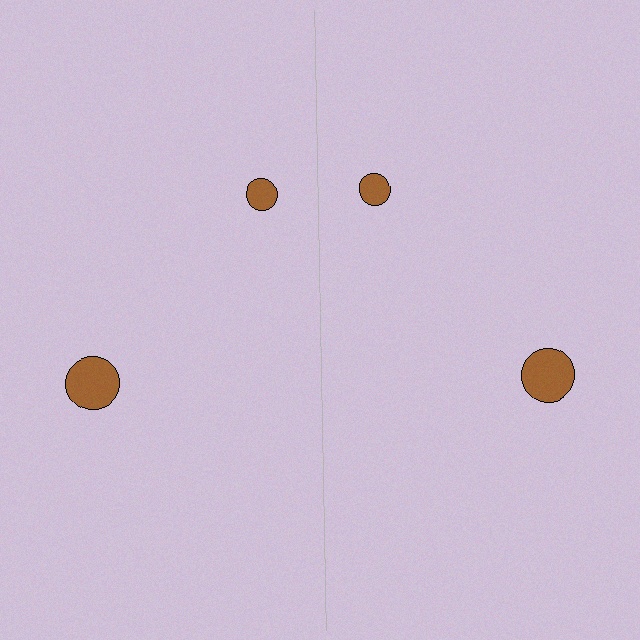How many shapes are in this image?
There are 4 shapes in this image.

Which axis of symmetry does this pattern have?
The pattern has a vertical axis of symmetry running through the center of the image.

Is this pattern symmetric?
Yes, this pattern has bilateral (reflection) symmetry.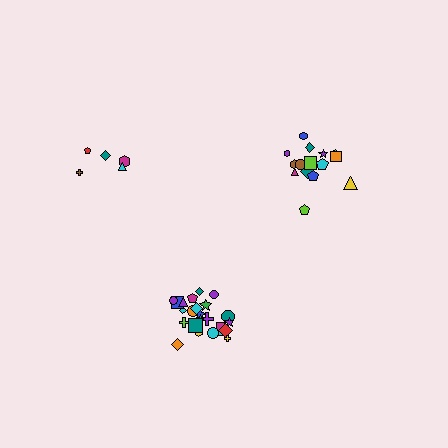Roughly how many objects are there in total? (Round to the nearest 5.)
Roughly 45 objects in total.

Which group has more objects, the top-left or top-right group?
The top-right group.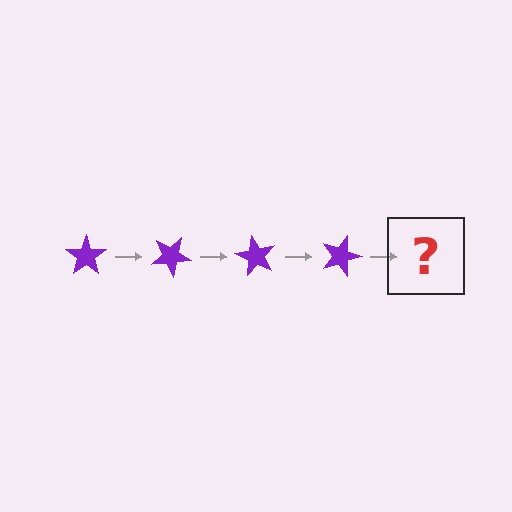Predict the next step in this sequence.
The next step is a purple star rotated 120 degrees.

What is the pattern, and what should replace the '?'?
The pattern is that the star rotates 30 degrees each step. The '?' should be a purple star rotated 120 degrees.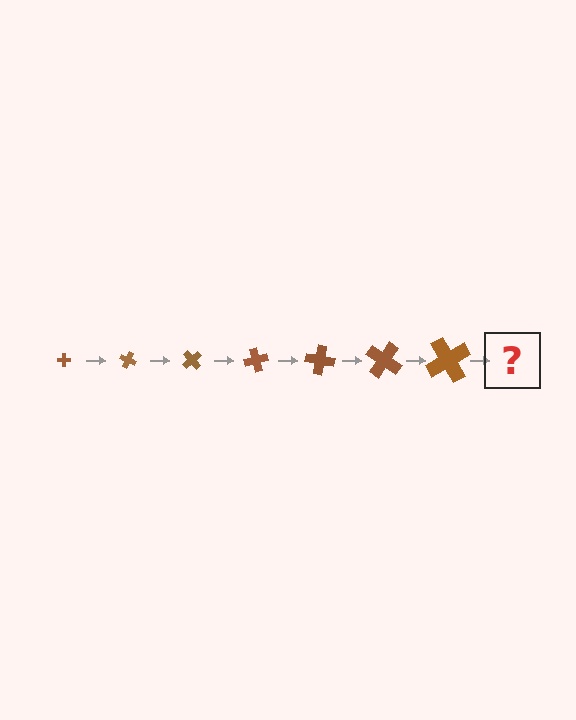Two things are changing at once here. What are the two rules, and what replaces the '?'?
The two rules are that the cross grows larger each step and it rotates 25 degrees each step. The '?' should be a cross, larger than the previous one and rotated 175 degrees from the start.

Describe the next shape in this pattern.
It should be a cross, larger than the previous one and rotated 175 degrees from the start.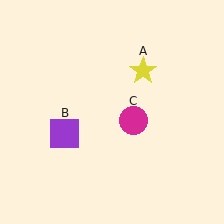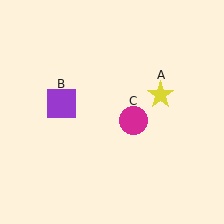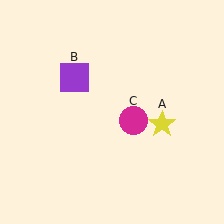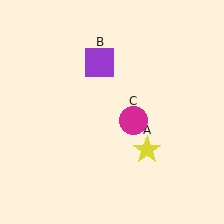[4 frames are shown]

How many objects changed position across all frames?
2 objects changed position: yellow star (object A), purple square (object B).